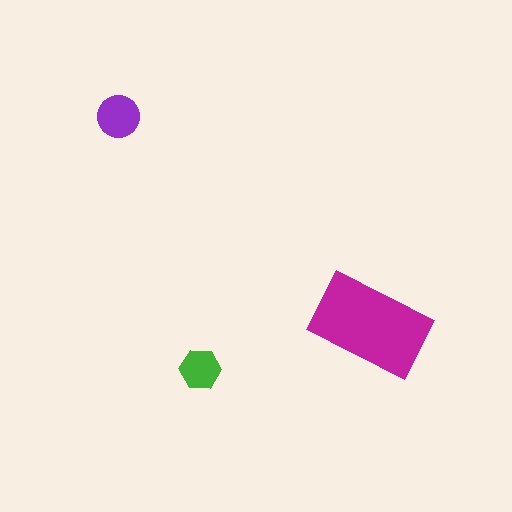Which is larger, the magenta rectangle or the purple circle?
The magenta rectangle.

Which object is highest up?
The purple circle is topmost.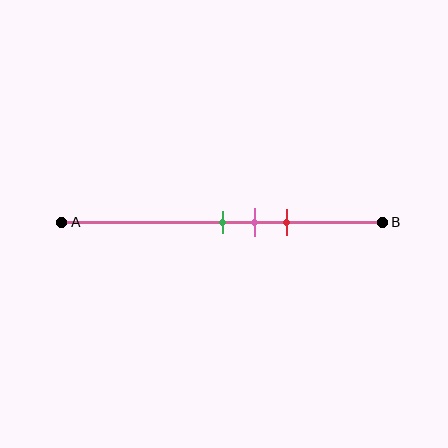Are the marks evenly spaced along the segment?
Yes, the marks are approximately evenly spaced.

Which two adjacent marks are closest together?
The green and pink marks are the closest adjacent pair.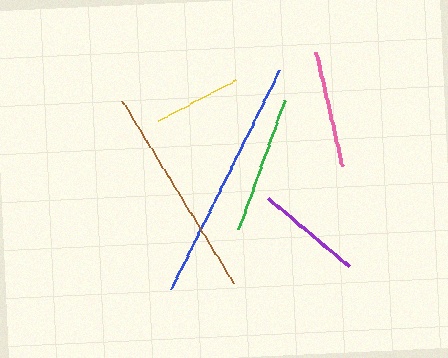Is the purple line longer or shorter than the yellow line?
The purple line is longer than the yellow line.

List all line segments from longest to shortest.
From longest to shortest: blue, brown, green, pink, purple, yellow.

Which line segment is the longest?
The blue line is the longest at approximately 243 pixels.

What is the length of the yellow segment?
The yellow segment is approximately 88 pixels long.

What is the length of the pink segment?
The pink segment is approximately 117 pixels long.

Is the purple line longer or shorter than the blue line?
The blue line is longer than the purple line.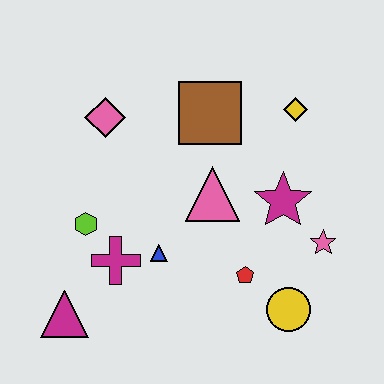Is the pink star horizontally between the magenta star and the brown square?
No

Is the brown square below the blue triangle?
No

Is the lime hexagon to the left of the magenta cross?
Yes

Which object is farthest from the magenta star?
The magenta triangle is farthest from the magenta star.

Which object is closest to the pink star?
The magenta star is closest to the pink star.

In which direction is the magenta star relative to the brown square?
The magenta star is below the brown square.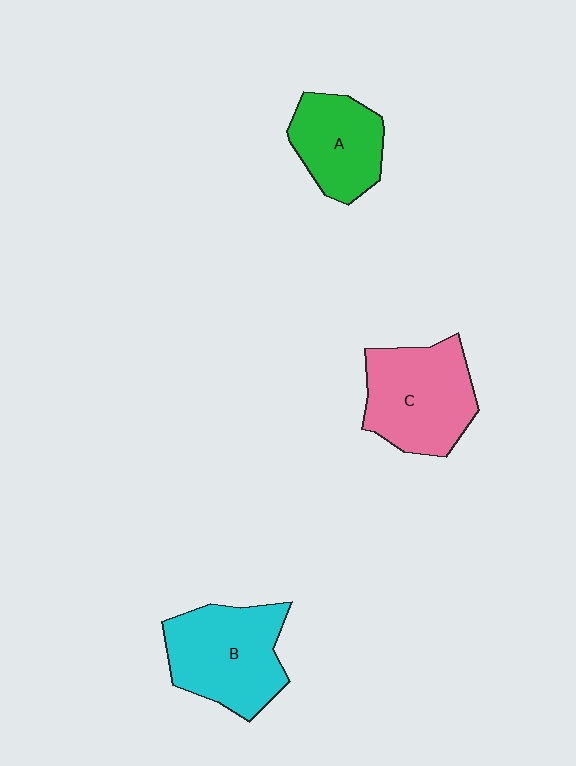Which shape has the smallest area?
Shape A (green).